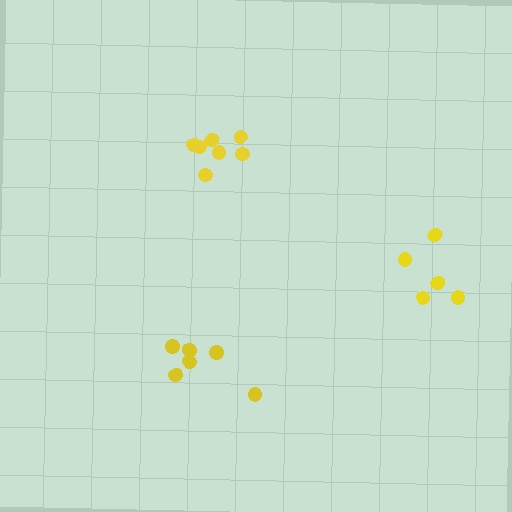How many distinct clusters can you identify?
There are 3 distinct clusters.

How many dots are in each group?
Group 1: 6 dots, Group 2: 5 dots, Group 3: 7 dots (18 total).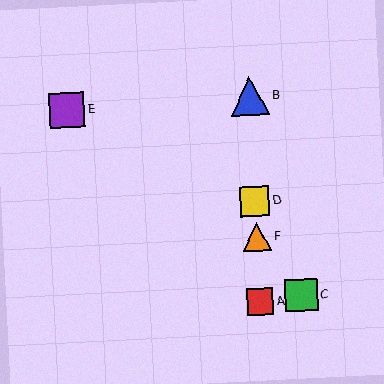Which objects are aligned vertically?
Objects A, B, D, F are aligned vertically.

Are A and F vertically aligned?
Yes, both are at x≈260.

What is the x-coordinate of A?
Object A is at x≈260.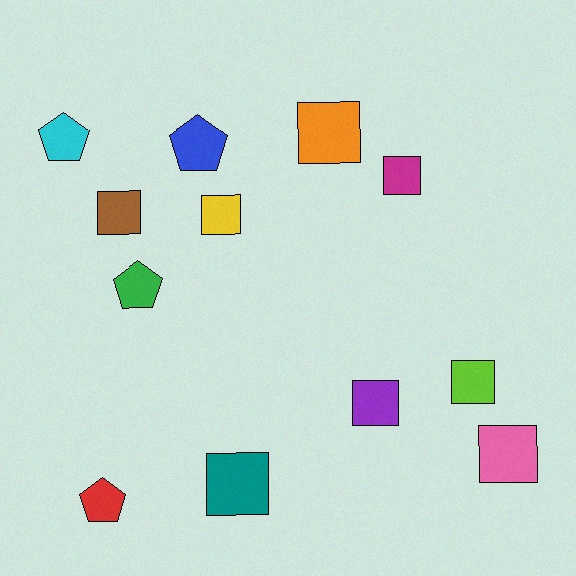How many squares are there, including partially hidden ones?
There are 8 squares.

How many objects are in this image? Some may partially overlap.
There are 12 objects.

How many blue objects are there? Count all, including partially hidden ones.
There is 1 blue object.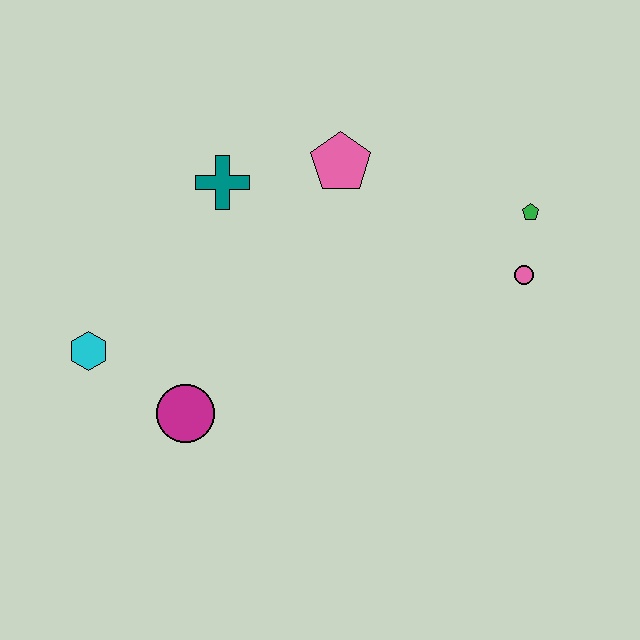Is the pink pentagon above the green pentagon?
Yes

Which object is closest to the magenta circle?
The cyan hexagon is closest to the magenta circle.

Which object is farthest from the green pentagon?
The cyan hexagon is farthest from the green pentagon.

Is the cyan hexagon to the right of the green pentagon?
No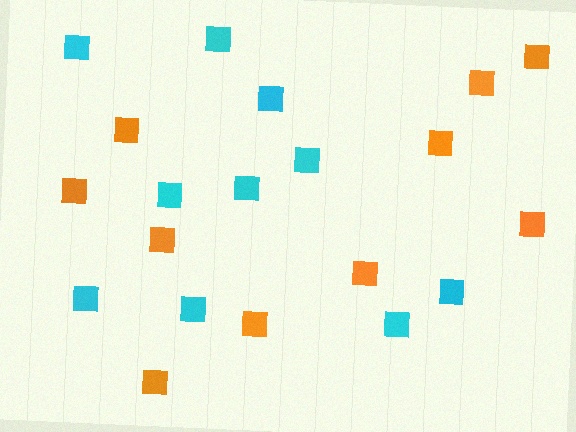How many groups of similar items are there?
There are 2 groups: one group of cyan squares (10) and one group of orange squares (10).